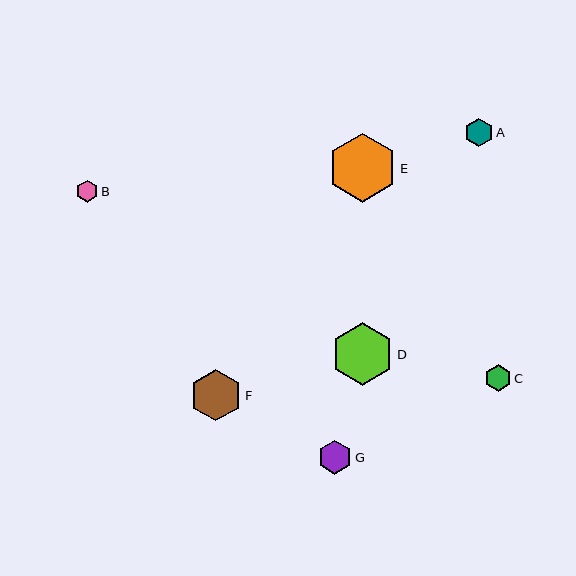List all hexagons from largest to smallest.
From largest to smallest: E, D, F, G, A, C, B.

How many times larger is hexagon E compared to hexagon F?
Hexagon E is approximately 1.3 times the size of hexagon F.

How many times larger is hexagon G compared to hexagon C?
Hexagon G is approximately 1.3 times the size of hexagon C.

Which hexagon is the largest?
Hexagon E is the largest with a size of approximately 69 pixels.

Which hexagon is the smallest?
Hexagon B is the smallest with a size of approximately 22 pixels.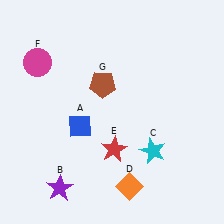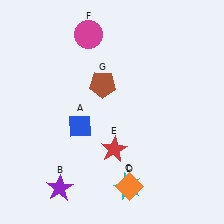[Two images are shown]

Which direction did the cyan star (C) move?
The cyan star (C) moved down.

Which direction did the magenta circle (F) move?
The magenta circle (F) moved right.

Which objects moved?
The objects that moved are: the cyan star (C), the magenta circle (F).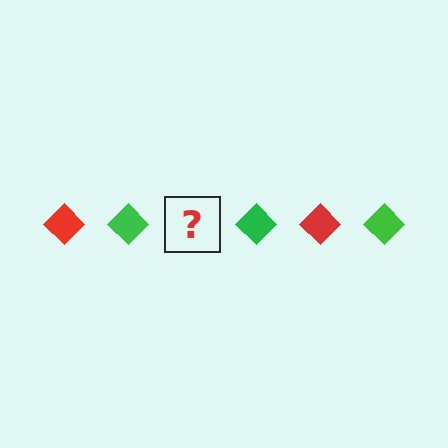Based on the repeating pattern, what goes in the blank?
The blank should be a red diamond.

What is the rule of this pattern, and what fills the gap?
The rule is that the pattern cycles through red, green diamonds. The gap should be filled with a red diamond.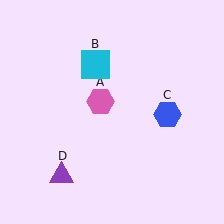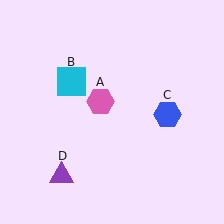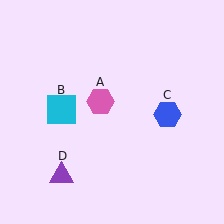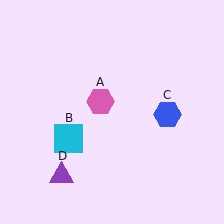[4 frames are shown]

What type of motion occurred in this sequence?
The cyan square (object B) rotated counterclockwise around the center of the scene.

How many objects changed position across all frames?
1 object changed position: cyan square (object B).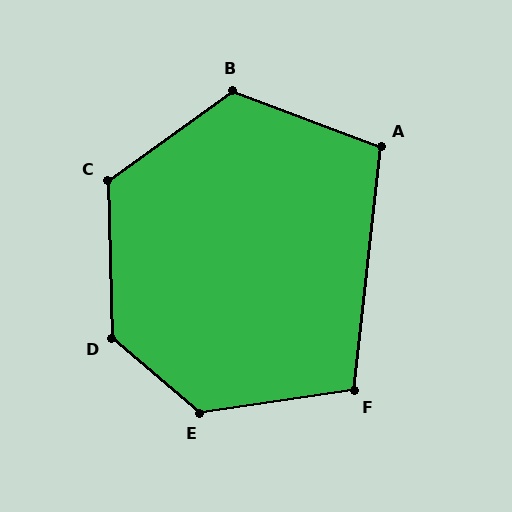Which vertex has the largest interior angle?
E, at approximately 132 degrees.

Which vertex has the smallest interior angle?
A, at approximately 104 degrees.